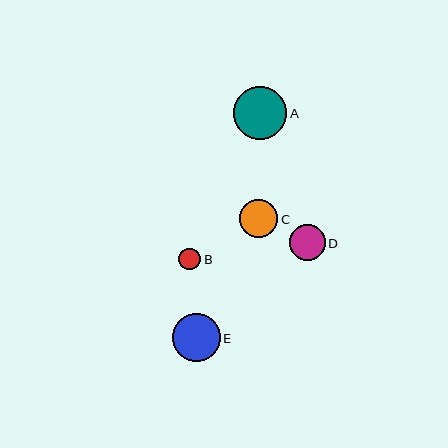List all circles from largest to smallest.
From largest to smallest: A, E, C, D, B.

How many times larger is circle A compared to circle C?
Circle A is approximately 1.4 times the size of circle C.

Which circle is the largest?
Circle A is the largest with a size of approximately 53 pixels.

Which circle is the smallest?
Circle B is the smallest with a size of approximately 22 pixels.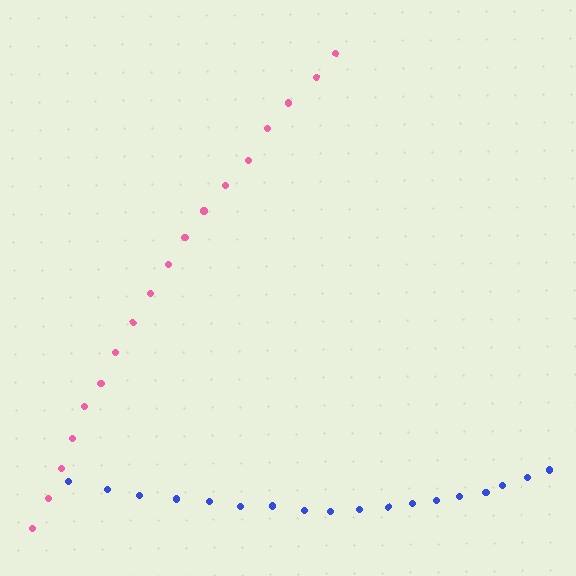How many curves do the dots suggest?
There are 2 distinct paths.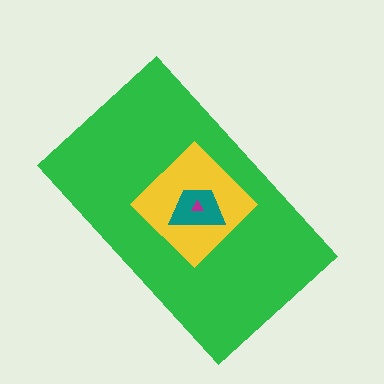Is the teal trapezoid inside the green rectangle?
Yes.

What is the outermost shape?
The green rectangle.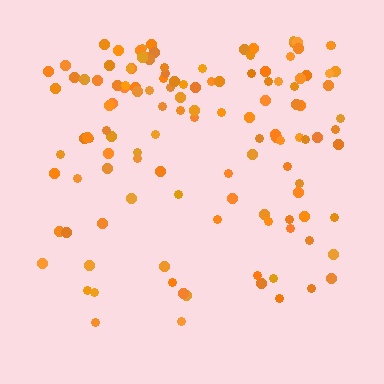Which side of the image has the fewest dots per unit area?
The bottom.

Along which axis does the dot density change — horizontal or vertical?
Vertical.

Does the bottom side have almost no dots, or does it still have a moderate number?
Still a moderate number, just noticeably fewer than the top.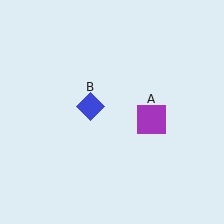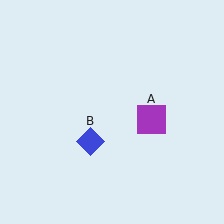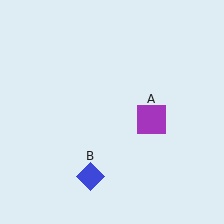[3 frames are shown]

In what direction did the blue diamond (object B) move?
The blue diamond (object B) moved down.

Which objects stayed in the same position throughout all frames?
Purple square (object A) remained stationary.